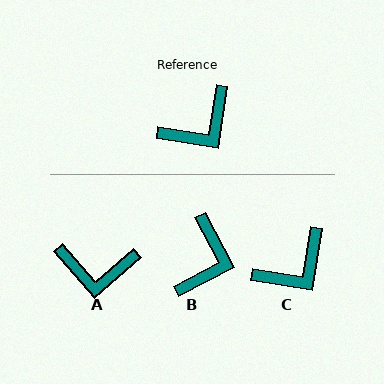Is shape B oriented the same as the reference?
No, it is off by about 36 degrees.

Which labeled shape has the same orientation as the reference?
C.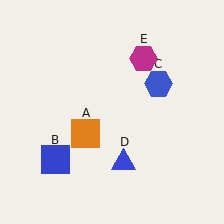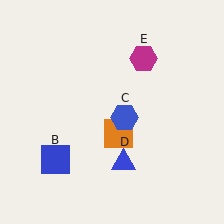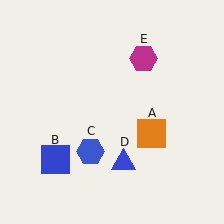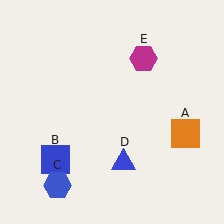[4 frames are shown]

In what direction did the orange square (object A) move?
The orange square (object A) moved right.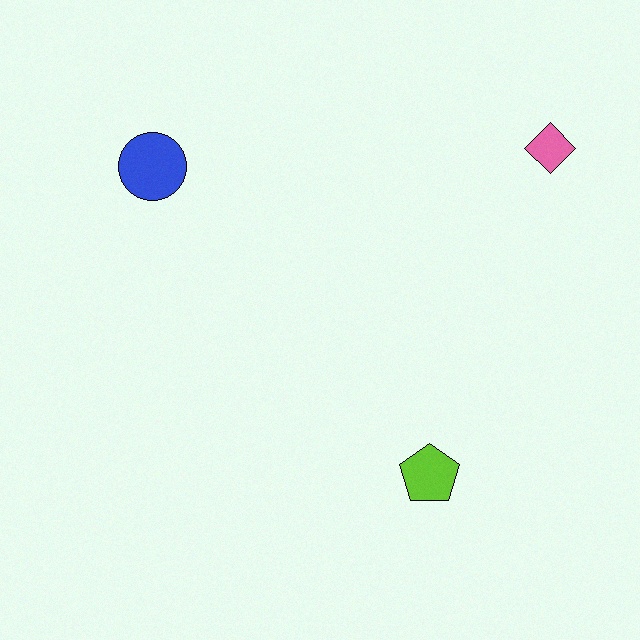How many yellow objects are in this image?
There are no yellow objects.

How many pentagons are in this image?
There is 1 pentagon.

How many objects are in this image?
There are 3 objects.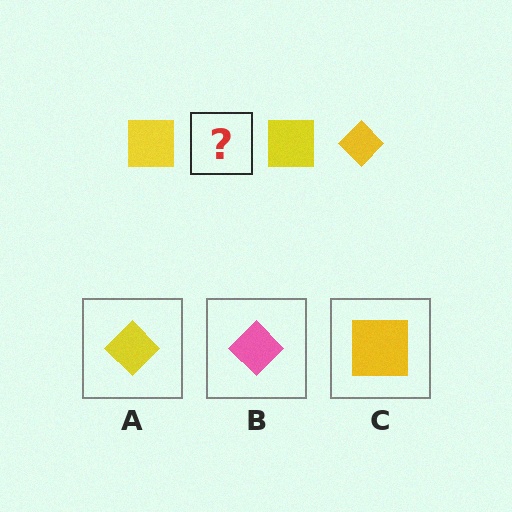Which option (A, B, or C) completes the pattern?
A.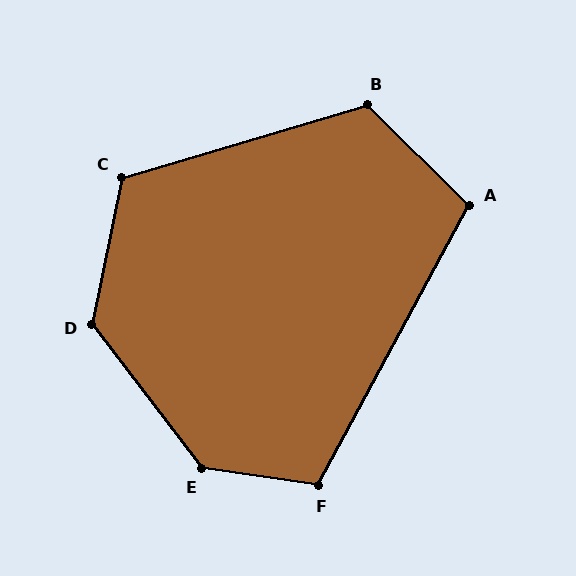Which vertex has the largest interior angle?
E, at approximately 136 degrees.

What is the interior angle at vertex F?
Approximately 110 degrees (obtuse).